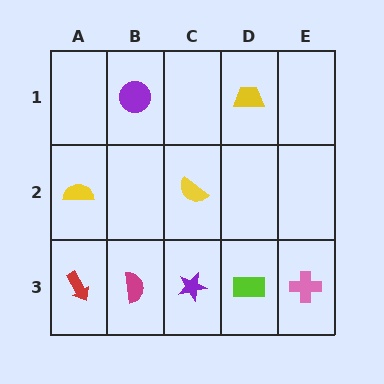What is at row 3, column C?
A purple star.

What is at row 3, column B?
A magenta semicircle.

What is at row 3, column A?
A red arrow.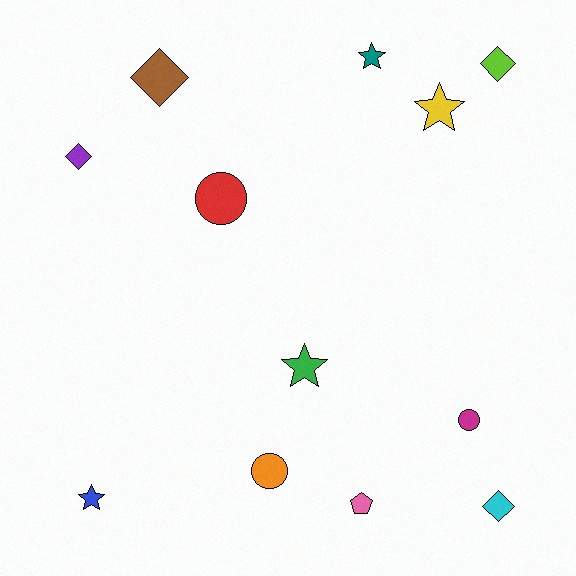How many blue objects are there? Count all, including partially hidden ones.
There is 1 blue object.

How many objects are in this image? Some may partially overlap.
There are 12 objects.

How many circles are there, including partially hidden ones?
There are 3 circles.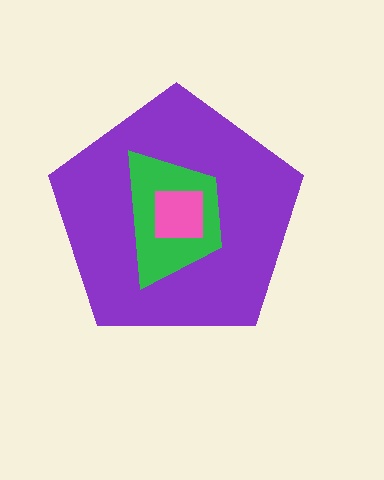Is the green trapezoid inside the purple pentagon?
Yes.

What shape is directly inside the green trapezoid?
The pink square.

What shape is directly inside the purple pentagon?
The green trapezoid.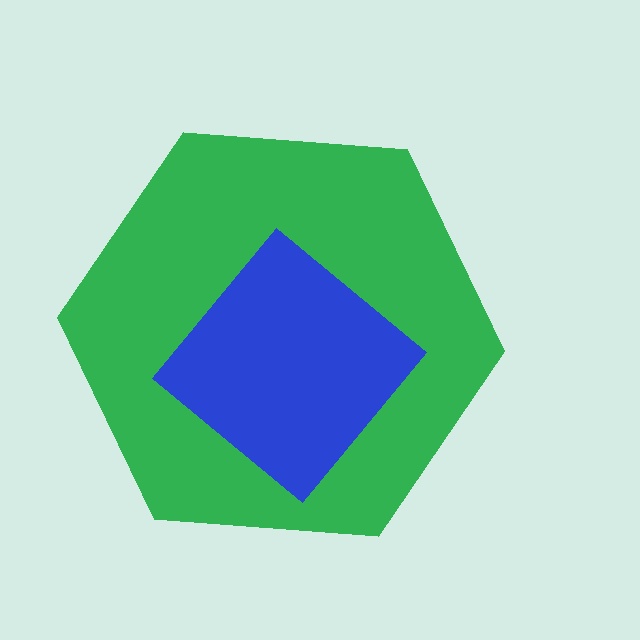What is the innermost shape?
The blue diamond.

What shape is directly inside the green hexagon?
The blue diamond.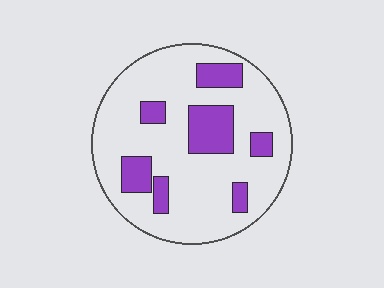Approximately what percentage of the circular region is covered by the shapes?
Approximately 20%.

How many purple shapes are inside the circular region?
7.